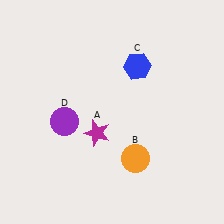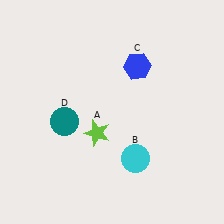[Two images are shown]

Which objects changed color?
A changed from magenta to lime. B changed from orange to cyan. D changed from purple to teal.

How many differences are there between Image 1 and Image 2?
There are 3 differences between the two images.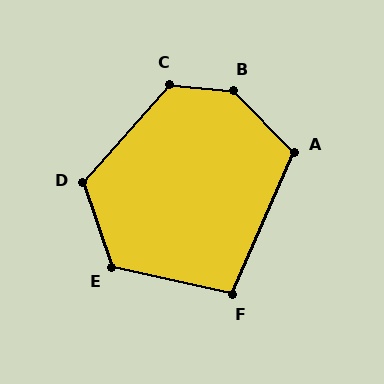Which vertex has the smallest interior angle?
F, at approximately 101 degrees.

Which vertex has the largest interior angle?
B, at approximately 139 degrees.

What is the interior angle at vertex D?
Approximately 119 degrees (obtuse).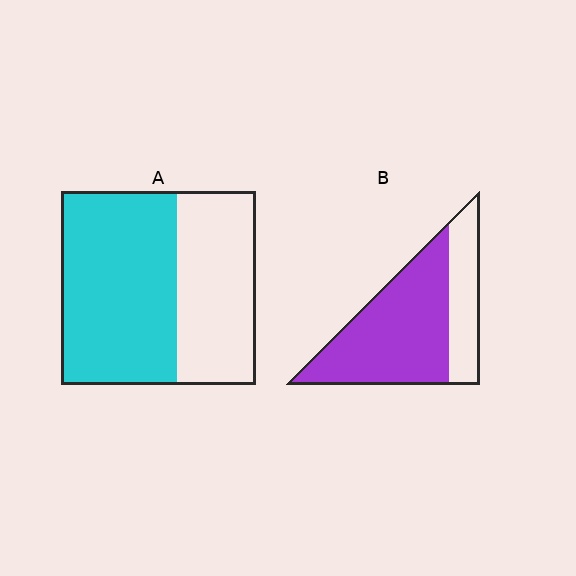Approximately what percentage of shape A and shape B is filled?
A is approximately 60% and B is approximately 70%.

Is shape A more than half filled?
Yes.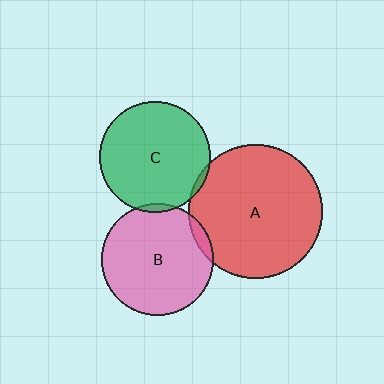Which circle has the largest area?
Circle A (red).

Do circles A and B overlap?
Yes.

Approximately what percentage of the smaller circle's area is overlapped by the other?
Approximately 5%.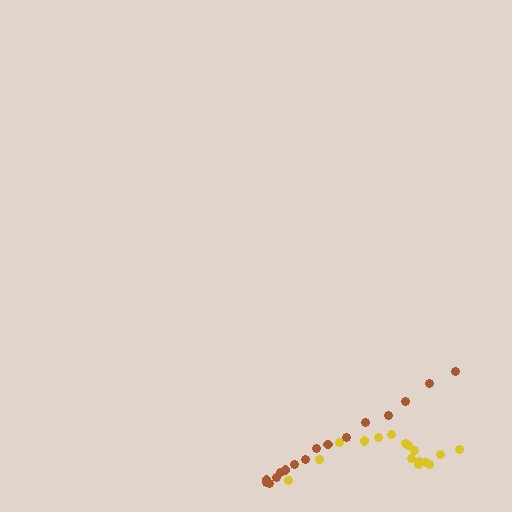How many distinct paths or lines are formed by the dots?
There are 2 distinct paths.